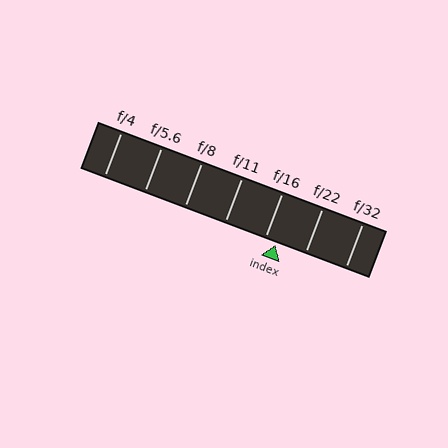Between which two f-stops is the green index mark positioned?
The index mark is between f/16 and f/22.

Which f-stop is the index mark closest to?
The index mark is closest to f/16.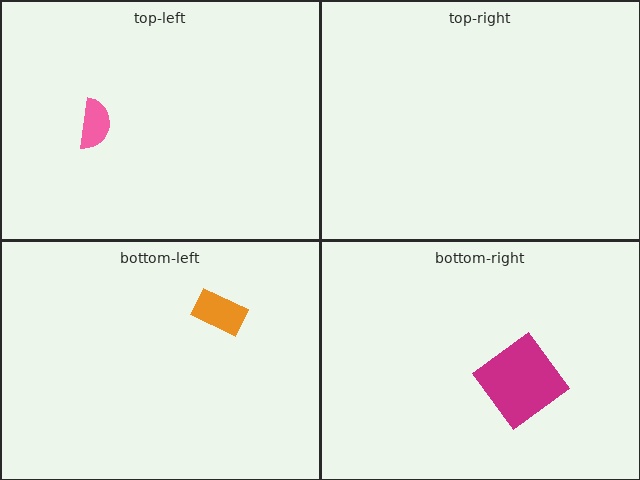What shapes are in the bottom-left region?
The orange rectangle.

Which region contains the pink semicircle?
The top-left region.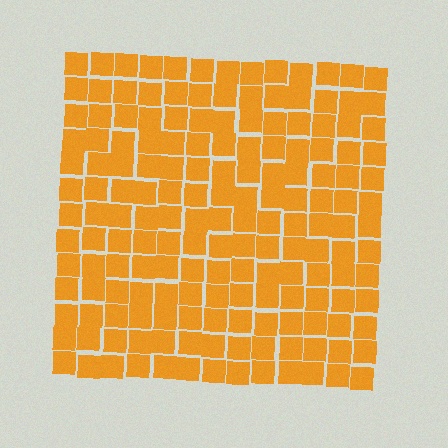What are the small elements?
The small elements are squares.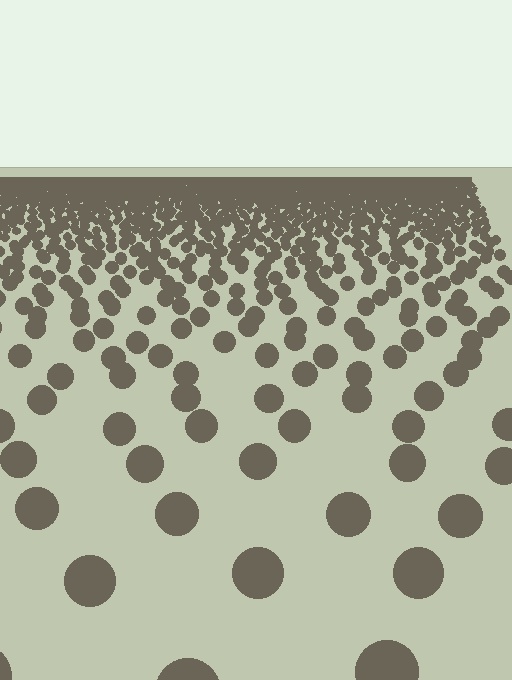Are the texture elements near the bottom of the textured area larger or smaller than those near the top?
Larger. Near the bottom, elements are closer to the viewer and appear at a bigger on-screen size.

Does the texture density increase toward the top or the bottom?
Density increases toward the top.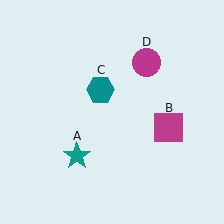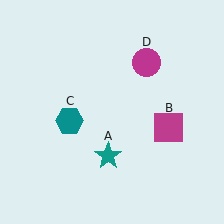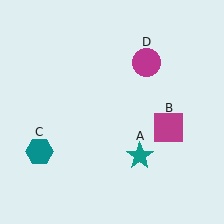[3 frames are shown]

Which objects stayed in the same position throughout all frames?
Magenta square (object B) and magenta circle (object D) remained stationary.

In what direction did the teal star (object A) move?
The teal star (object A) moved right.